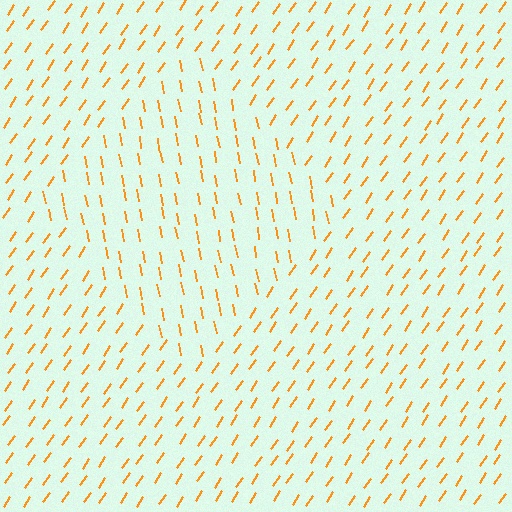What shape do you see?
I see a diamond.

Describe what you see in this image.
The image is filled with small orange line segments. A diamond region in the image has lines oriented differently from the surrounding lines, creating a visible texture boundary.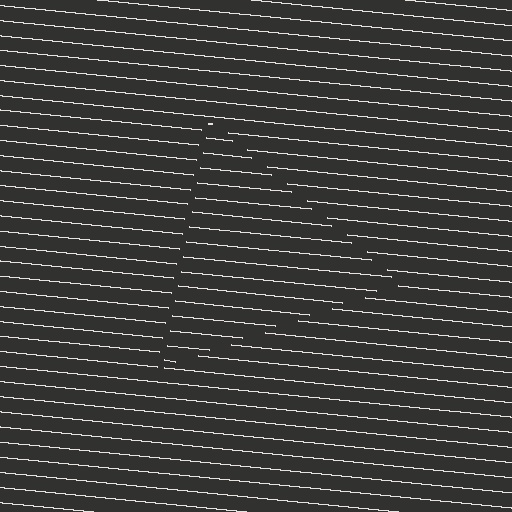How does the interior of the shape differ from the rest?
The interior of the shape contains the same grating, shifted by half a period — the contour is defined by the phase discontinuity where line-ends from the inner and outer gratings abut.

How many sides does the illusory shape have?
3 sides — the line-ends trace a triangle.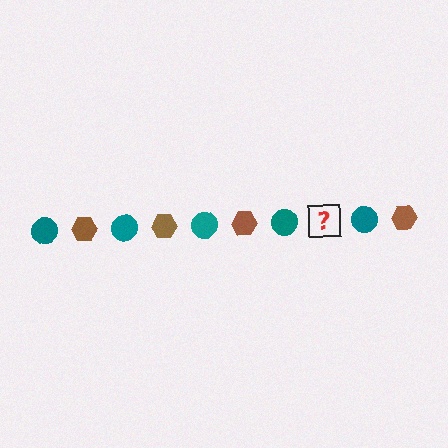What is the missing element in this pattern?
The missing element is a brown hexagon.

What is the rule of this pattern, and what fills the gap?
The rule is that the pattern alternates between teal circle and brown hexagon. The gap should be filled with a brown hexagon.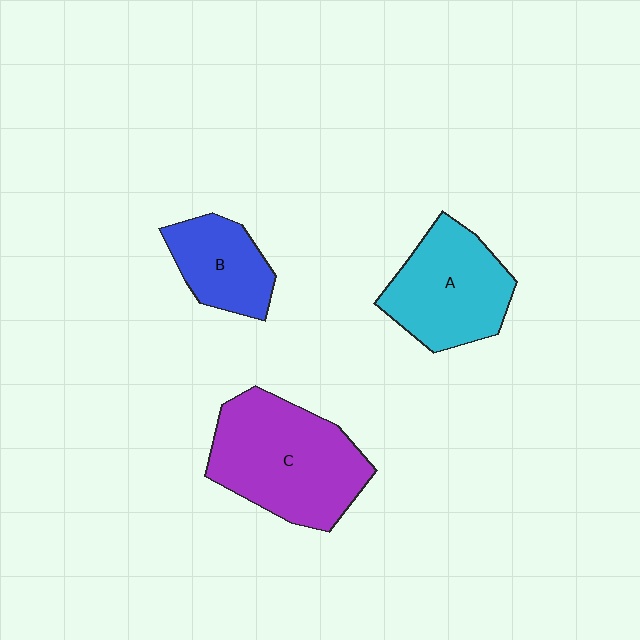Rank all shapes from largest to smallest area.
From largest to smallest: C (purple), A (cyan), B (blue).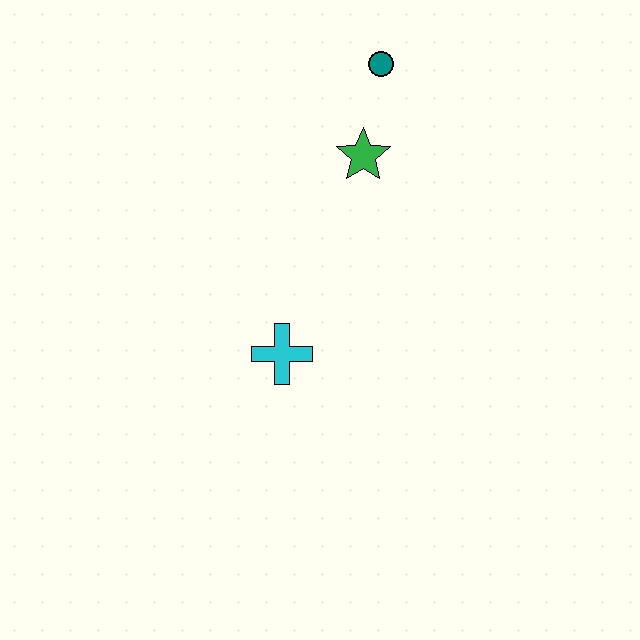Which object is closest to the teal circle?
The green star is closest to the teal circle.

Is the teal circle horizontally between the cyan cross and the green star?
No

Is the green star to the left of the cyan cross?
No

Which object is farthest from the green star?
The cyan cross is farthest from the green star.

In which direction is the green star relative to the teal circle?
The green star is below the teal circle.